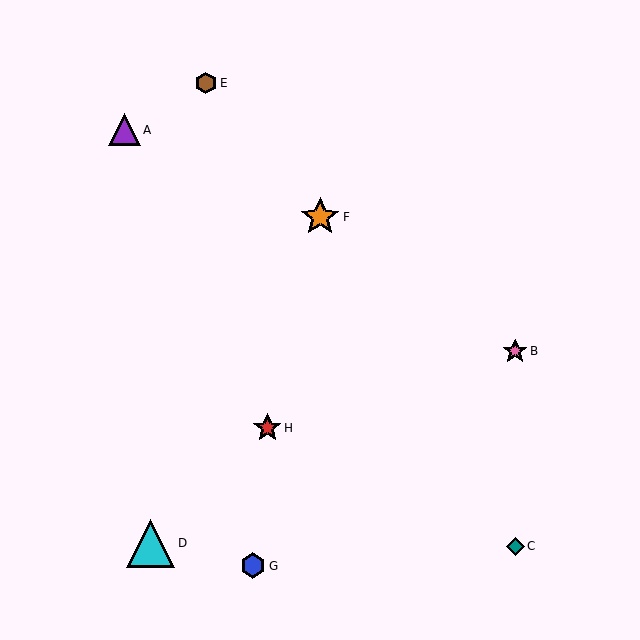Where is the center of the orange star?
The center of the orange star is at (320, 217).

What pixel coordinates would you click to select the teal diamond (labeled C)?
Click at (516, 546) to select the teal diamond C.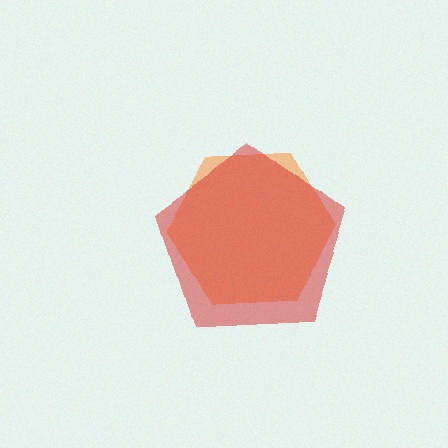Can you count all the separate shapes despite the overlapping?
Yes, there are 2 separate shapes.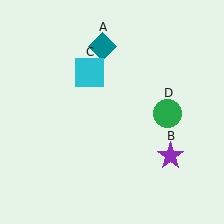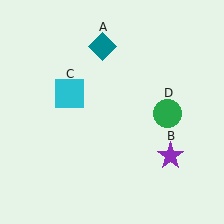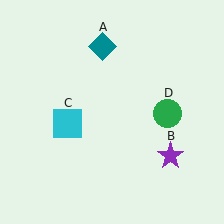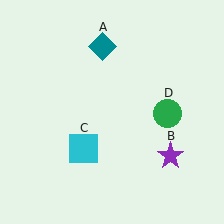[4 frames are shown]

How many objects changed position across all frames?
1 object changed position: cyan square (object C).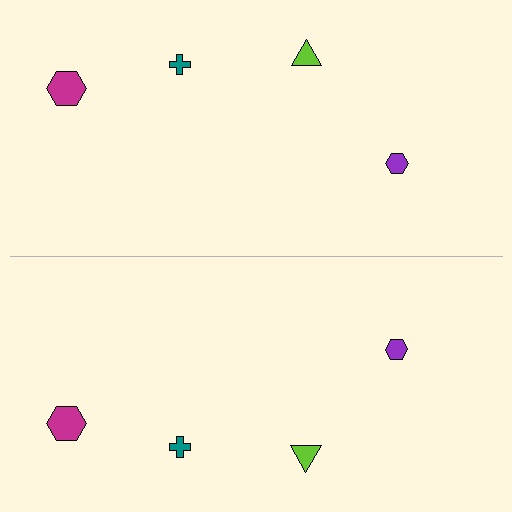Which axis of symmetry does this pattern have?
The pattern has a horizontal axis of symmetry running through the center of the image.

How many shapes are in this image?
There are 8 shapes in this image.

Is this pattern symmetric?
Yes, this pattern has bilateral (reflection) symmetry.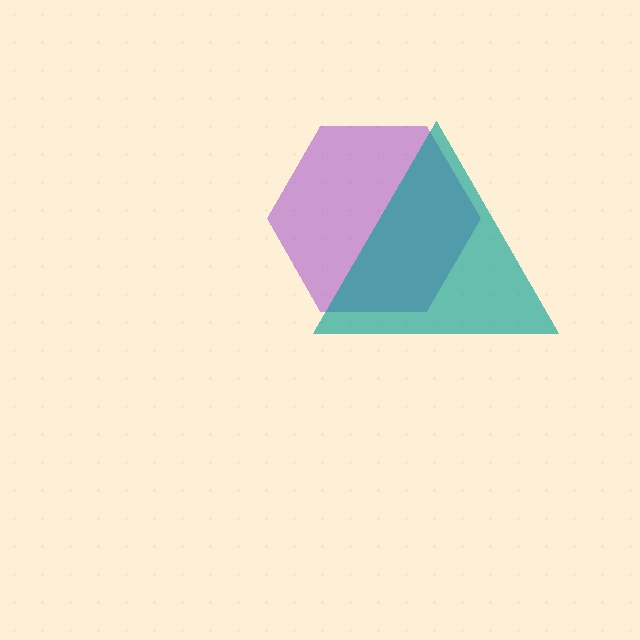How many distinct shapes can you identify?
There are 2 distinct shapes: a purple hexagon, a teal triangle.